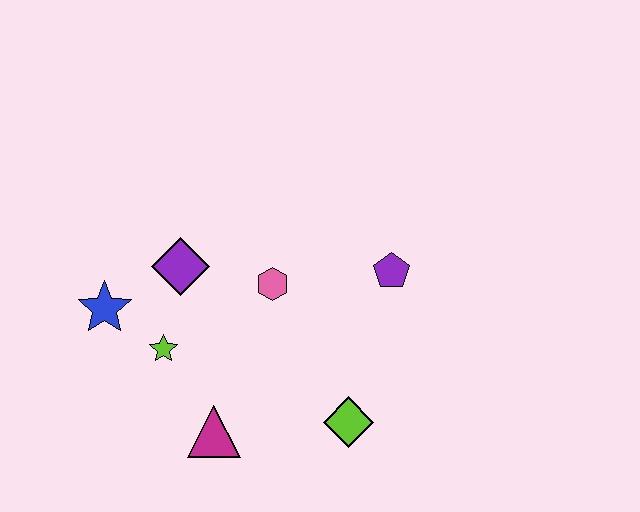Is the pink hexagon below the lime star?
No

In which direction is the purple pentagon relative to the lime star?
The purple pentagon is to the right of the lime star.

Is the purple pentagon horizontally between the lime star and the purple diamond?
No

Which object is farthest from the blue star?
The purple pentagon is farthest from the blue star.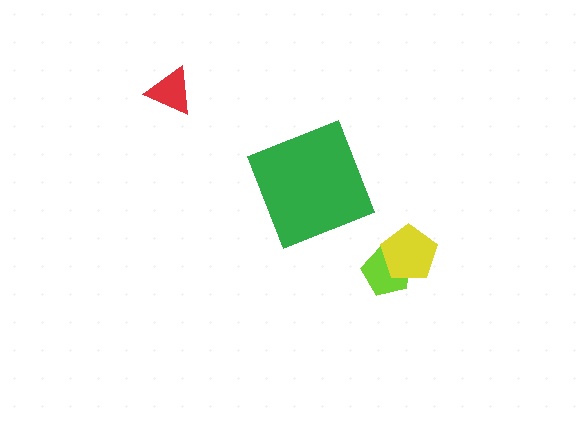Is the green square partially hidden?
No, no other shape covers it.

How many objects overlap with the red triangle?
0 objects overlap with the red triangle.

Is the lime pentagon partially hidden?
Yes, it is partially covered by another shape.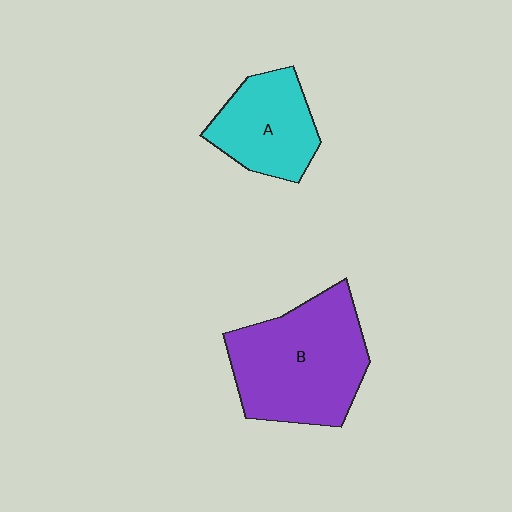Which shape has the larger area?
Shape B (purple).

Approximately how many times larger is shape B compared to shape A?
Approximately 1.7 times.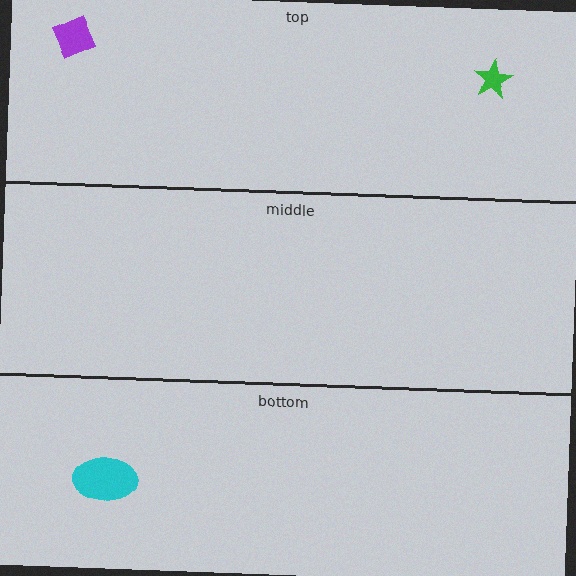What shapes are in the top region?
The purple diamond, the green star.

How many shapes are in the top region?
2.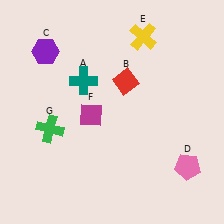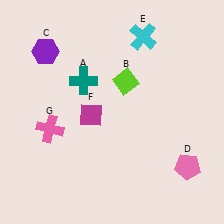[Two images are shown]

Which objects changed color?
B changed from red to lime. E changed from yellow to cyan. G changed from green to pink.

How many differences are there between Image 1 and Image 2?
There are 3 differences between the two images.